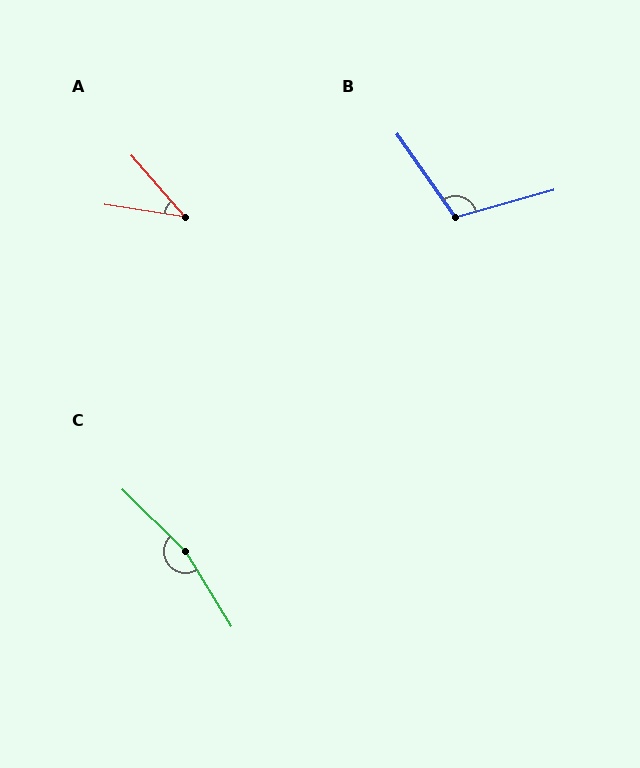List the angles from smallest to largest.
A (40°), B (109°), C (166°).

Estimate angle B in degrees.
Approximately 109 degrees.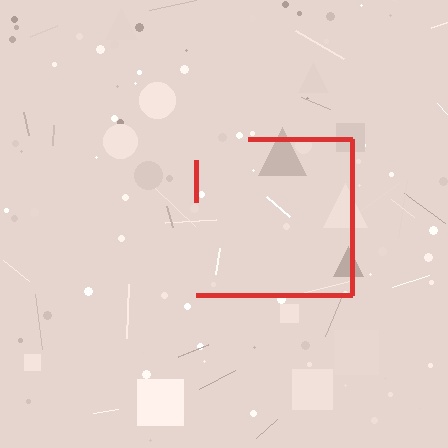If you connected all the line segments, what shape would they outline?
They would outline a square.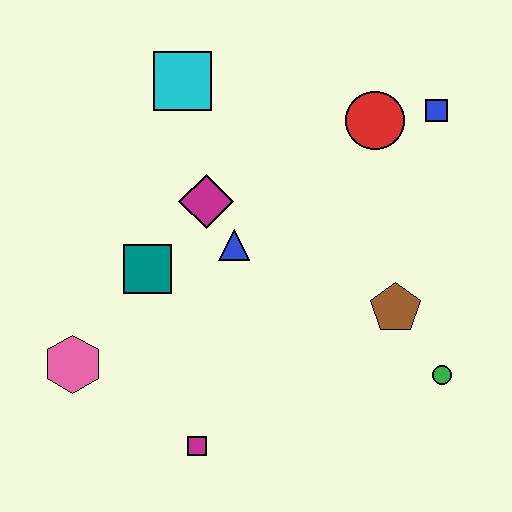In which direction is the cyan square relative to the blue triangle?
The cyan square is above the blue triangle.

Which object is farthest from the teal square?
The blue square is farthest from the teal square.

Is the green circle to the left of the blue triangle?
No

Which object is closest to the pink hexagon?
The teal square is closest to the pink hexagon.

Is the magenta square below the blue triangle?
Yes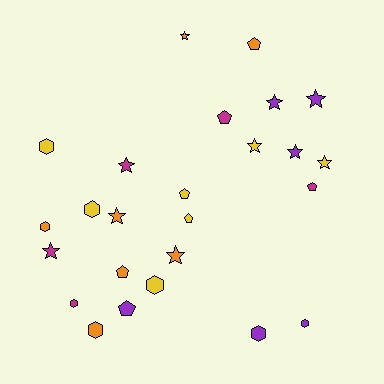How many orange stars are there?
There are 3 orange stars.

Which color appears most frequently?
Yellow, with 7 objects.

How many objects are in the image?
There are 25 objects.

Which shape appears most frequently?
Star, with 10 objects.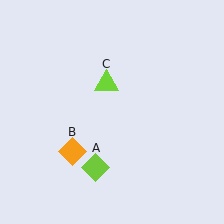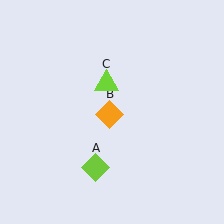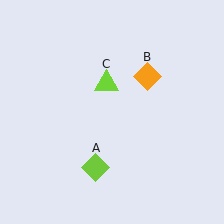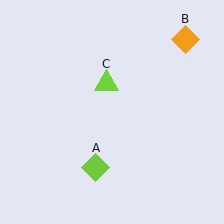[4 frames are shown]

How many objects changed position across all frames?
1 object changed position: orange diamond (object B).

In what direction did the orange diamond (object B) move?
The orange diamond (object B) moved up and to the right.